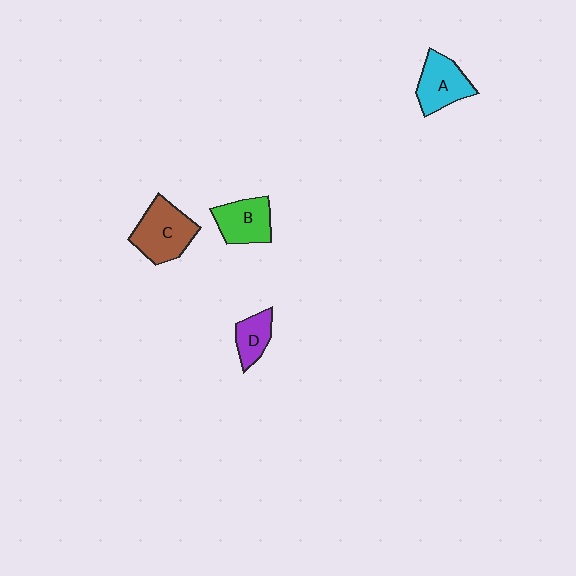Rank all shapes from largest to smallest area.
From largest to smallest: C (brown), A (cyan), B (green), D (purple).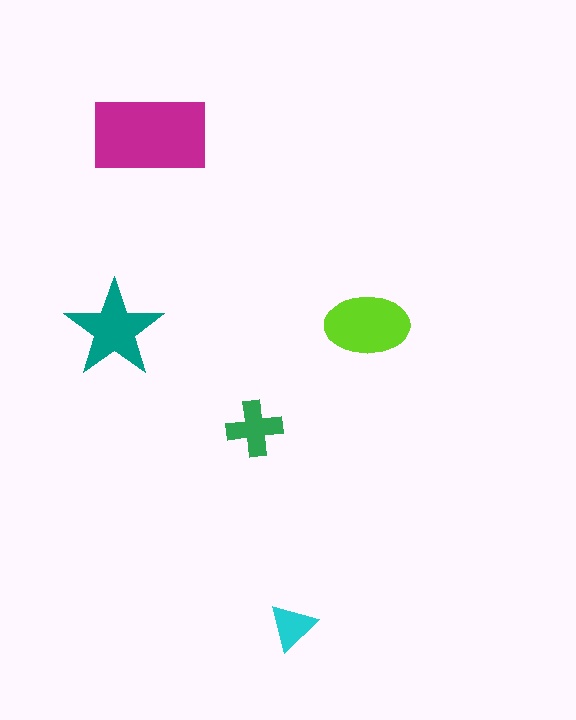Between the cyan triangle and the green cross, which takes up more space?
The green cross.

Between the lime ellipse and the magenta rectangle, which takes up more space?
The magenta rectangle.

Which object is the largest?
The magenta rectangle.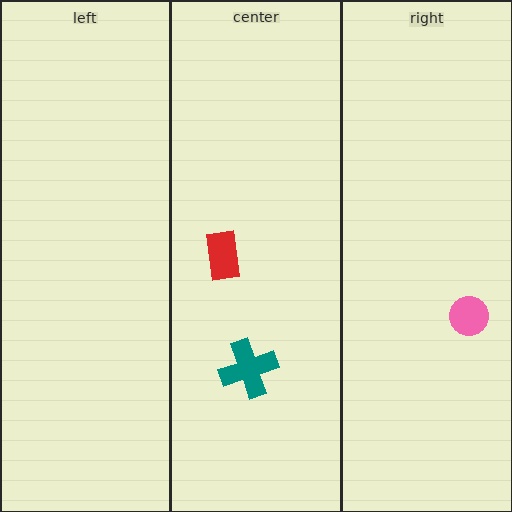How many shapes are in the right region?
1.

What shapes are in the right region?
The pink circle.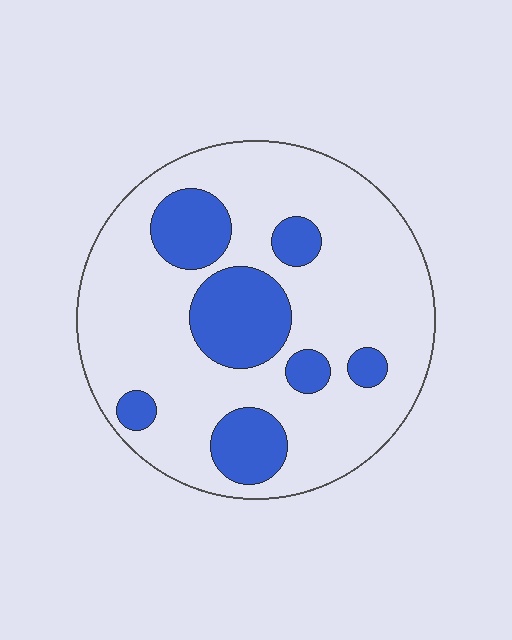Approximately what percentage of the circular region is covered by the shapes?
Approximately 25%.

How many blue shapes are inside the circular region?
7.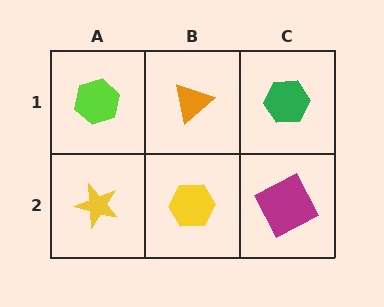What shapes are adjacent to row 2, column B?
An orange triangle (row 1, column B), a yellow star (row 2, column A), a magenta square (row 2, column C).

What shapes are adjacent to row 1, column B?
A yellow hexagon (row 2, column B), a lime hexagon (row 1, column A), a green hexagon (row 1, column C).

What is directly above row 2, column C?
A green hexagon.